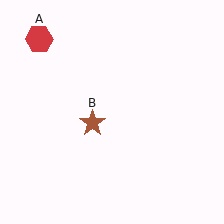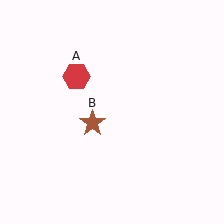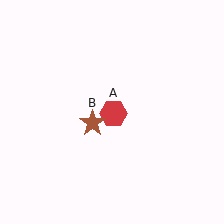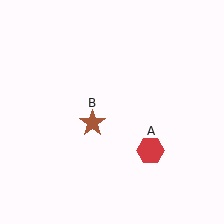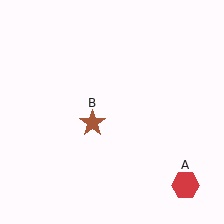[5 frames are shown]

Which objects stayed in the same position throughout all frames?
Brown star (object B) remained stationary.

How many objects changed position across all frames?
1 object changed position: red hexagon (object A).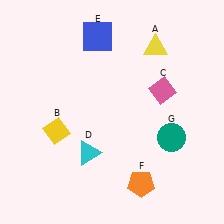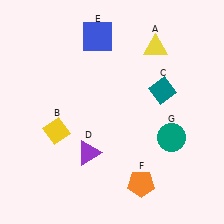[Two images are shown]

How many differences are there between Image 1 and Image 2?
There are 2 differences between the two images.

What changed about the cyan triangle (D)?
In Image 1, D is cyan. In Image 2, it changed to purple.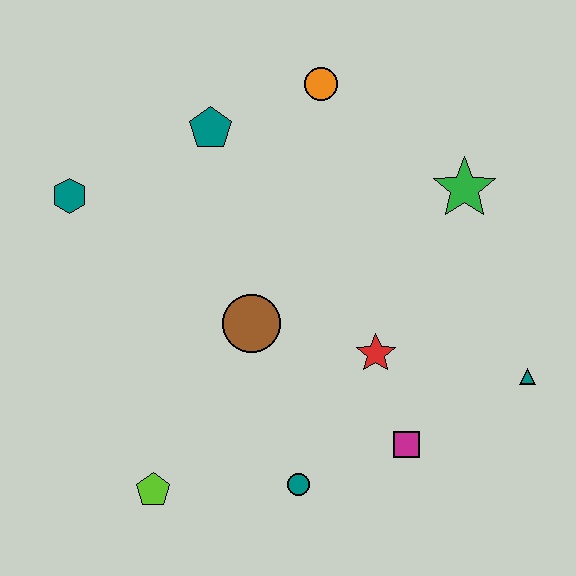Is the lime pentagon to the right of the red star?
No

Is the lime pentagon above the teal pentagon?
No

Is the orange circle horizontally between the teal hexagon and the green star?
Yes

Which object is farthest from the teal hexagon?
The teal triangle is farthest from the teal hexagon.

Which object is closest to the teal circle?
The magenta square is closest to the teal circle.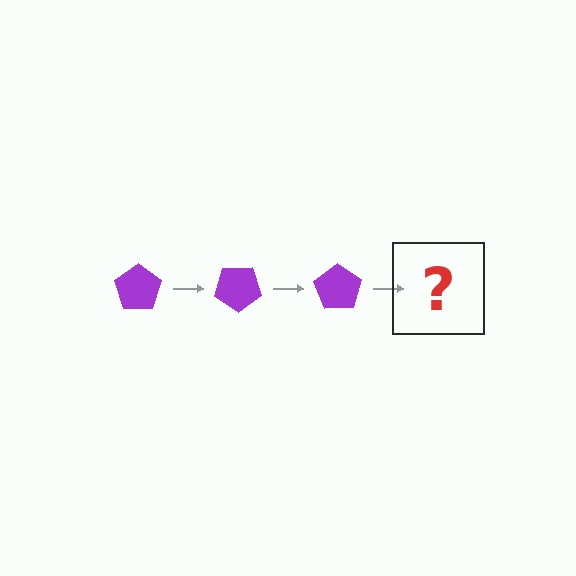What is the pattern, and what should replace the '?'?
The pattern is that the pentagon rotates 35 degrees each step. The '?' should be a purple pentagon rotated 105 degrees.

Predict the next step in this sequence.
The next step is a purple pentagon rotated 105 degrees.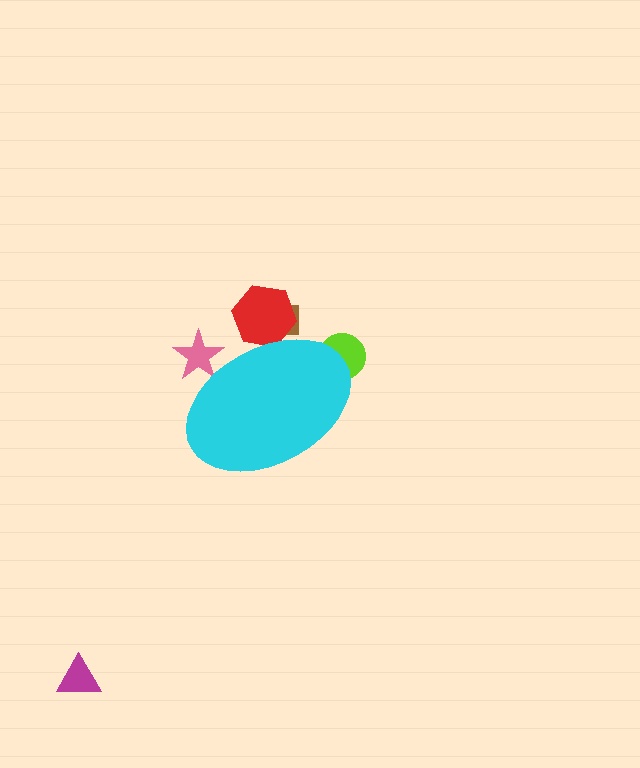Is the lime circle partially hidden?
Yes, the lime circle is partially hidden behind the cyan ellipse.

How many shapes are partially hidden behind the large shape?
4 shapes are partially hidden.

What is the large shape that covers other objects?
A cyan ellipse.